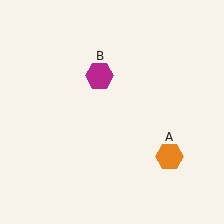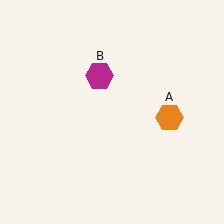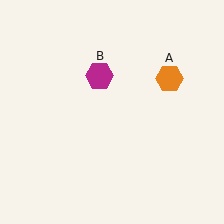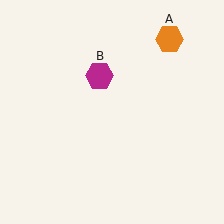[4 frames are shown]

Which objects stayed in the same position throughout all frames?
Magenta hexagon (object B) remained stationary.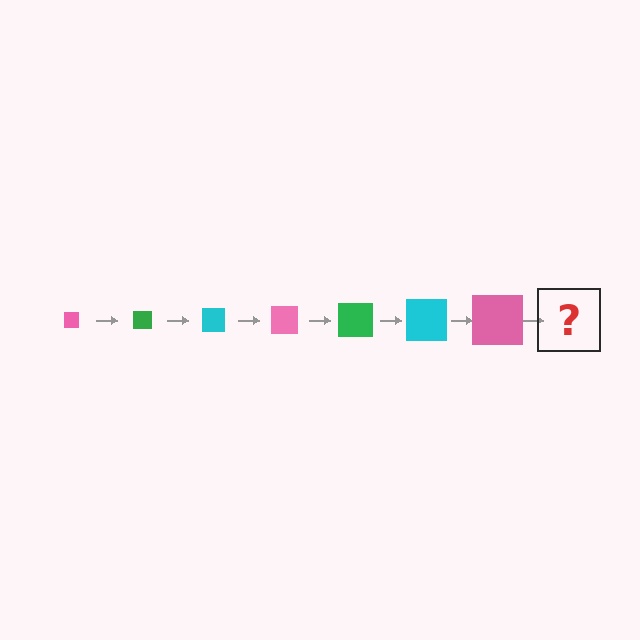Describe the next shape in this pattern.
It should be a green square, larger than the previous one.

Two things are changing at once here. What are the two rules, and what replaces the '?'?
The two rules are that the square grows larger each step and the color cycles through pink, green, and cyan. The '?' should be a green square, larger than the previous one.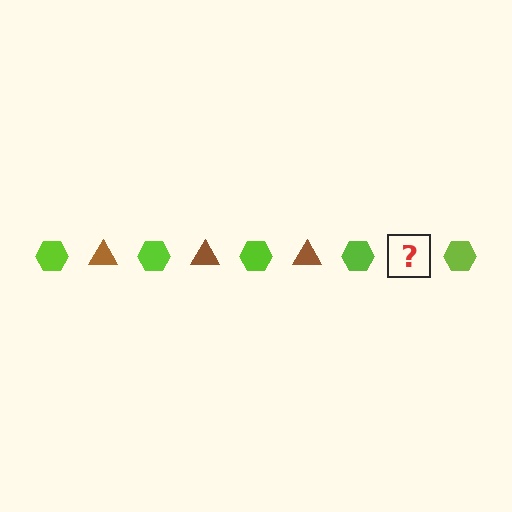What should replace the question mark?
The question mark should be replaced with a brown triangle.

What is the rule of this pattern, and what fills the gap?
The rule is that the pattern alternates between lime hexagon and brown triangle. The gap should be filled with a brown triangle.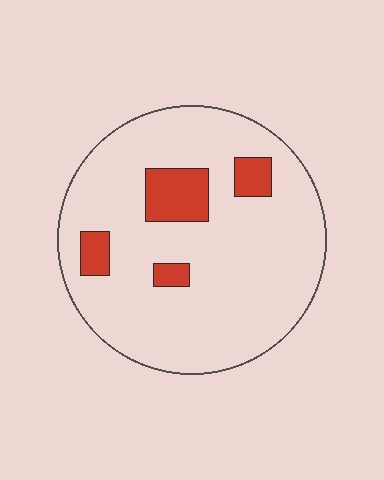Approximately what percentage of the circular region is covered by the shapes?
Approximately 15%.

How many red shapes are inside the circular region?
4.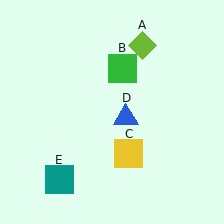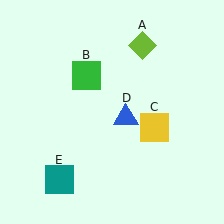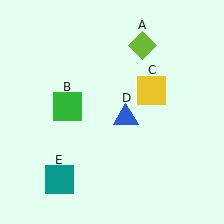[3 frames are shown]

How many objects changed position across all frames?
2 objects changed position: green square (object B), yellow square (object C).